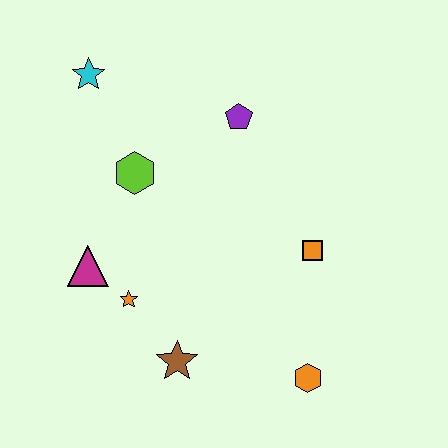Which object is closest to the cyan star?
The lime hexagon is closest to the cyan star.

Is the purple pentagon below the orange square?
No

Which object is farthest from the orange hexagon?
The cyan star is farthest from the orange hexagon.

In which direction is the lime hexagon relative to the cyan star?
The lime hexagon is below the cyan star.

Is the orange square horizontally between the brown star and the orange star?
No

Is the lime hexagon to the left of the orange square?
Yes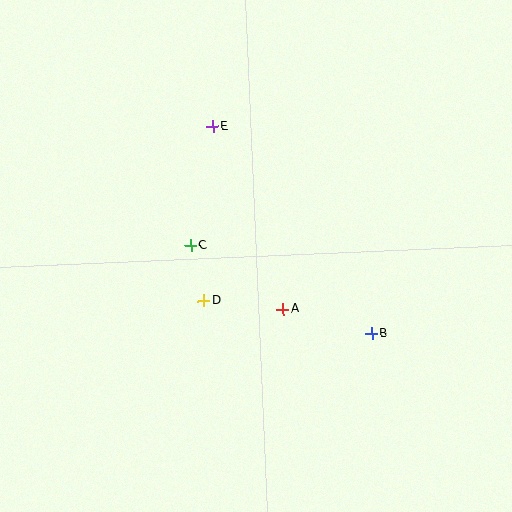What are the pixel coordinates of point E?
Point E is at (213, 127).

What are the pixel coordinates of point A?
Point A is at (283, 309).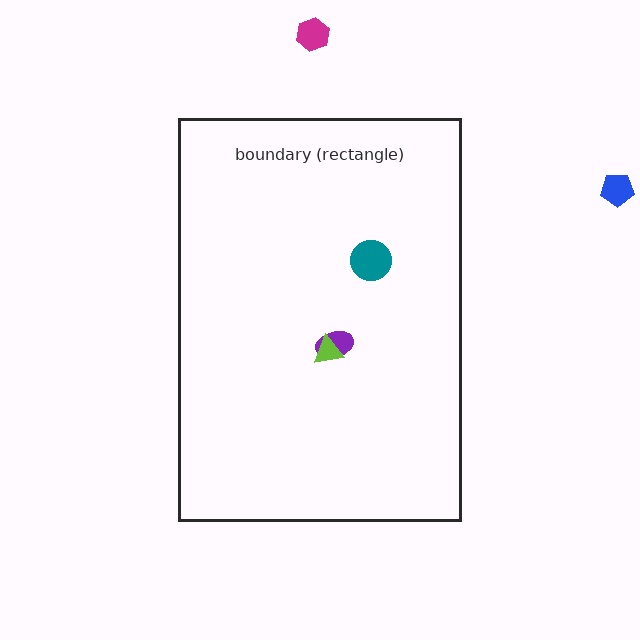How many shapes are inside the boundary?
3 inside, 2 outside.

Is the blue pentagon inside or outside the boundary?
Outside.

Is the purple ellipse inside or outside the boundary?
Inside.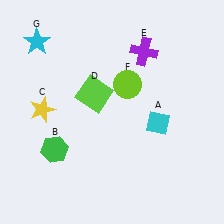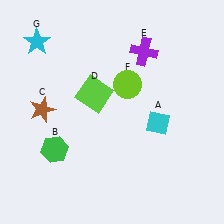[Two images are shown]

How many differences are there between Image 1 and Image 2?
There is 1 difference between the two images.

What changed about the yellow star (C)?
In Image 1, C is yellow. In Image 2, it changed to brown.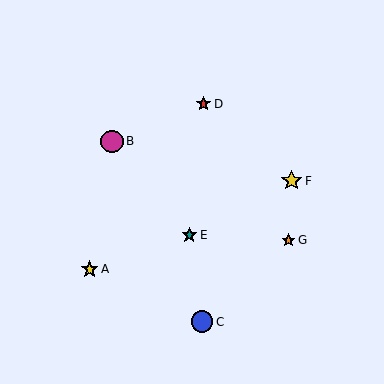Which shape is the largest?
The magenta circle (labeled B) is the largest.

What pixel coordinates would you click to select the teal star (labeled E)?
Click at (189, 235) to select the teal star E.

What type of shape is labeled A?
Shape A is a yellow star.